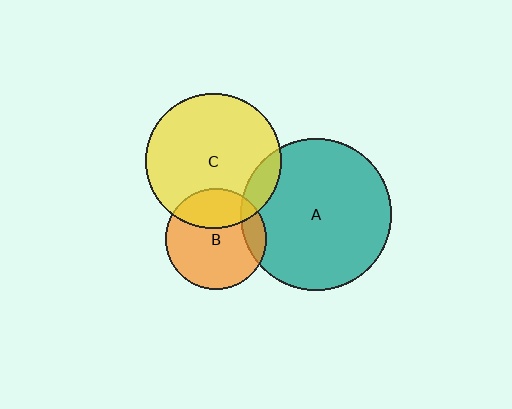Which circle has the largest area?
Circle A (teal).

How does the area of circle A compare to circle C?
Approximately 1.3 times.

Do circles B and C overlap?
Yes.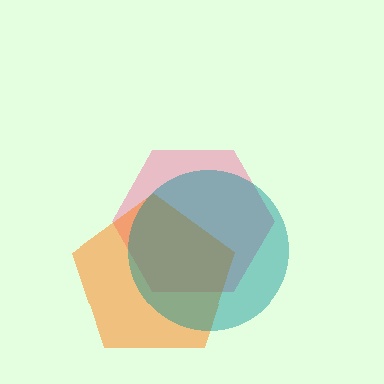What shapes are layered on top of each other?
The layered shapes are: a pink hexagon, an orange pentagon, a teal circle.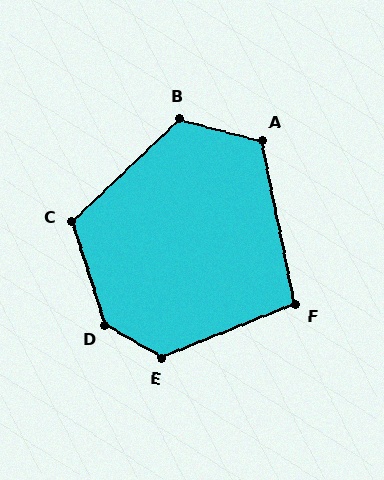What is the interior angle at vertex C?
Approximately 116 degrees (obtuse).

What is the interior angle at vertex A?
Approximately 116 degrees (obtuse).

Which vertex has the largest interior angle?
D, at approximately 138 degrees.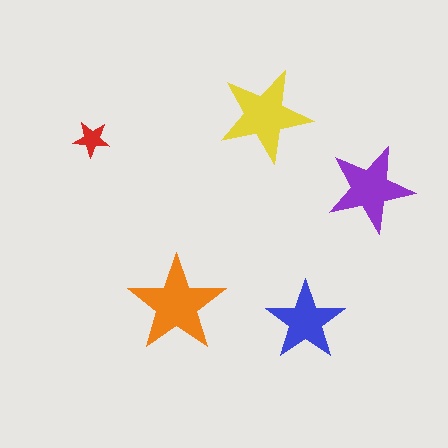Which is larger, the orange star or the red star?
The orange one.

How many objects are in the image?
There are 5 objects in the image.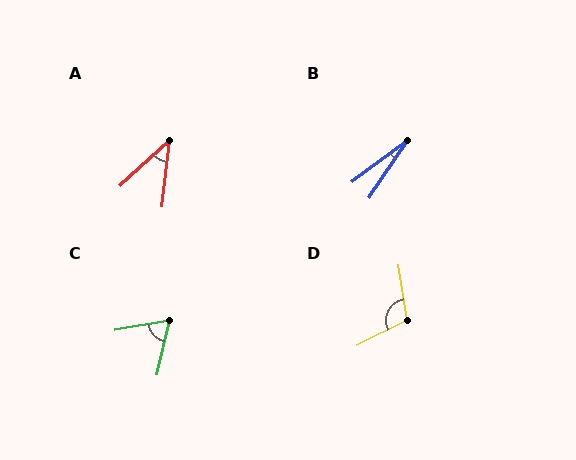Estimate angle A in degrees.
Approximately 41 degrees.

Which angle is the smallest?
B, at approximately 20 degrees.